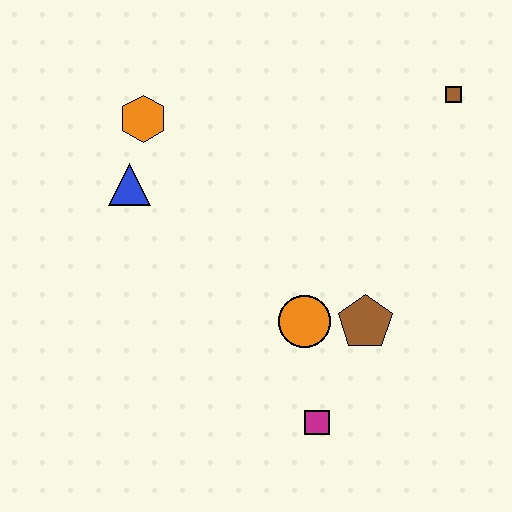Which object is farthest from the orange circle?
The brown square is farthest from the orange circle.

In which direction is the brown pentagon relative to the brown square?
The brown pentagon is below the brown square.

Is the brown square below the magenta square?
No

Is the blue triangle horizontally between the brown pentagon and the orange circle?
No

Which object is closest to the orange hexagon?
The blue triangle is closest to the orange hexagon.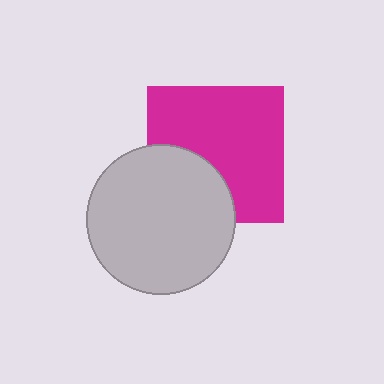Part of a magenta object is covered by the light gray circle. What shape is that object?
It is a square.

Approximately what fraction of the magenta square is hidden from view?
Roughly 31% of the magenta square is hidden behind the light gray circle.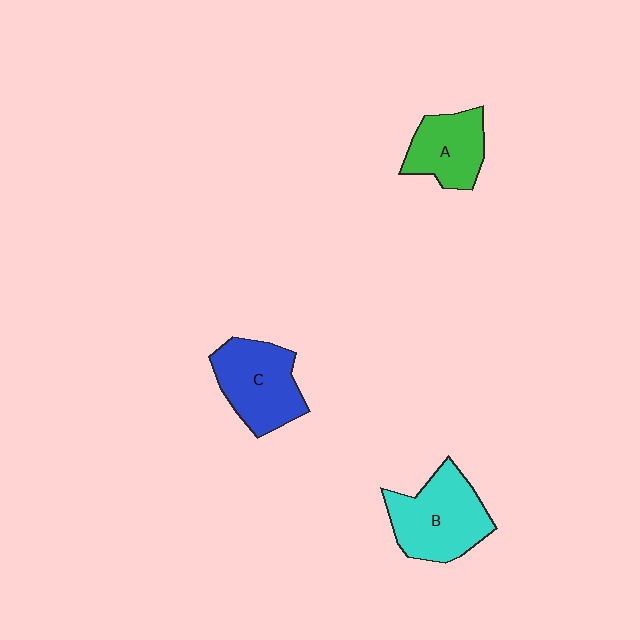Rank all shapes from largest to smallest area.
From largest to smallest: B (cyan), C (blue), A (green).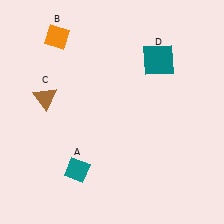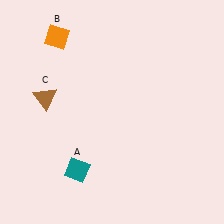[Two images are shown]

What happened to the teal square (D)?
The teal square (D) was removed in Image 2. It was in the top-right area of Image 1.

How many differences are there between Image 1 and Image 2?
There is 1 difference between the two images.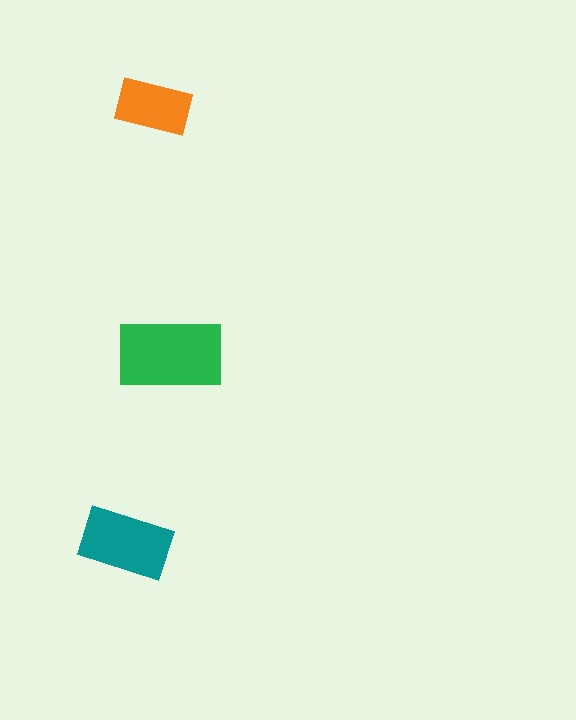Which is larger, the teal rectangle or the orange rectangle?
The teal one.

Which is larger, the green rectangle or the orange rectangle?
The green one.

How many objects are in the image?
There are 3 objects in the image.